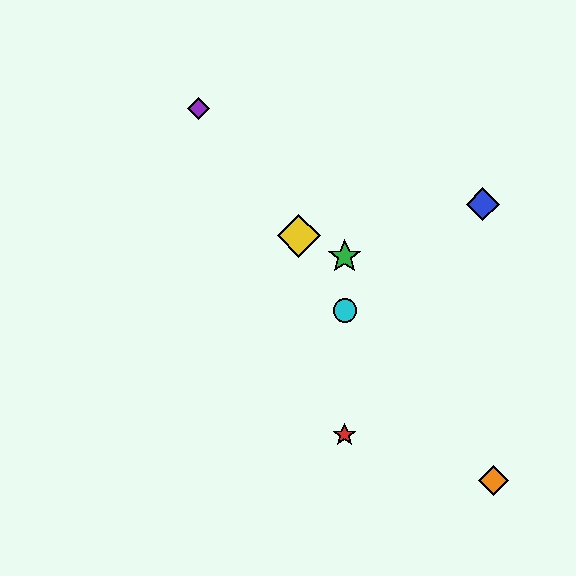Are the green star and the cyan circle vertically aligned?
Yes, both are at x≈345.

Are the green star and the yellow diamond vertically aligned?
No, the green star is at x≈345 and the yellow diamond is at x≈299.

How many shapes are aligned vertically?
3 shapes (the red star, the green star, the cyan circle) are aligned vertically.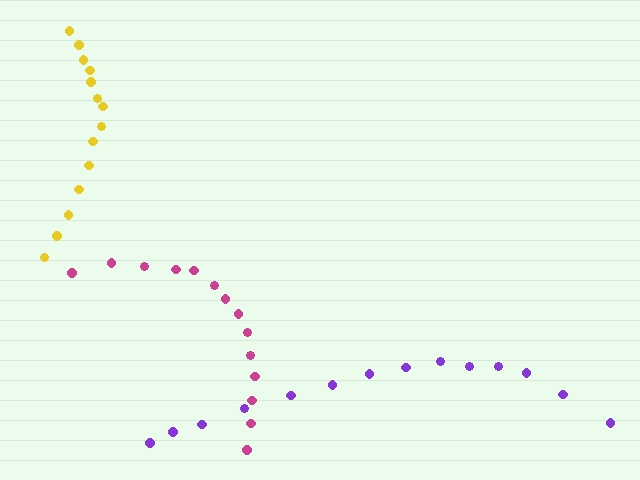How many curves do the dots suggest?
There are 3 distinct paths.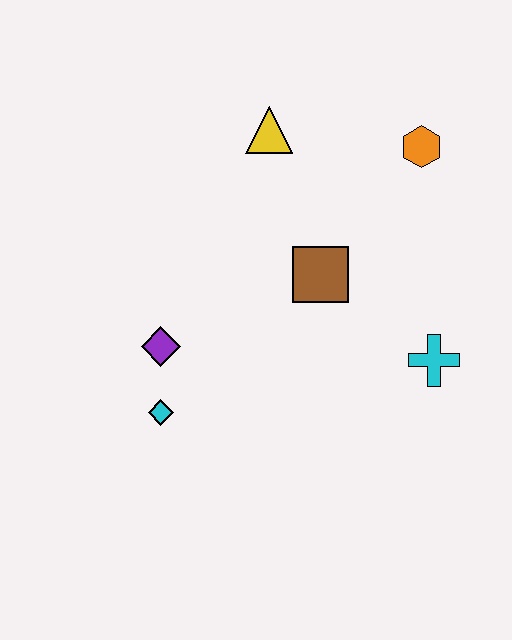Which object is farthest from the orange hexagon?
The cyan diamond is farthest from the orange hexagon.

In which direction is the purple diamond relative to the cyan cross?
The purple diamond is to the left of the cyan cross.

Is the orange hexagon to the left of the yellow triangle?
No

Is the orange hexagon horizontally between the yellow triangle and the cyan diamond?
No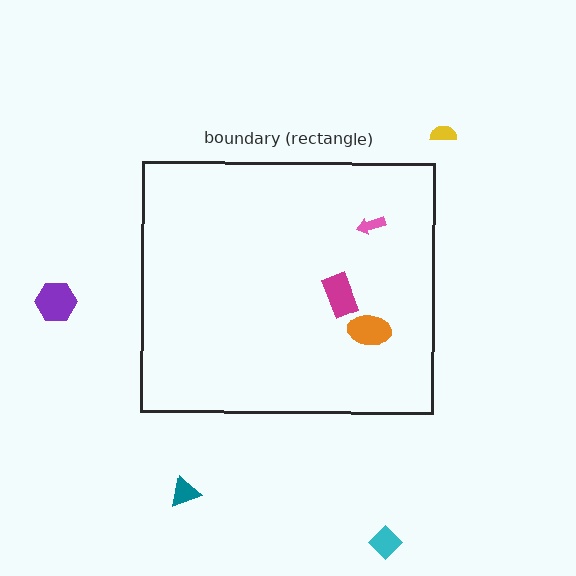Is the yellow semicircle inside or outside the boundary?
Outside.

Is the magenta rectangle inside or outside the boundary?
Inside.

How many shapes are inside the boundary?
3 inside, 4 outside.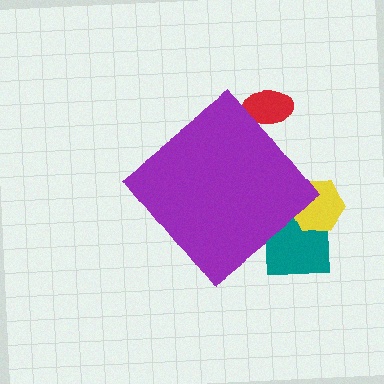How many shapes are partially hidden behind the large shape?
3 shapes are partially hidden.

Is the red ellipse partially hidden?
Yes, the red ellipse is partially hidden behind the purple diamond.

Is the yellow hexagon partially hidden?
Yes, the yellow hexagon is partially hidden behind the purple diamond.